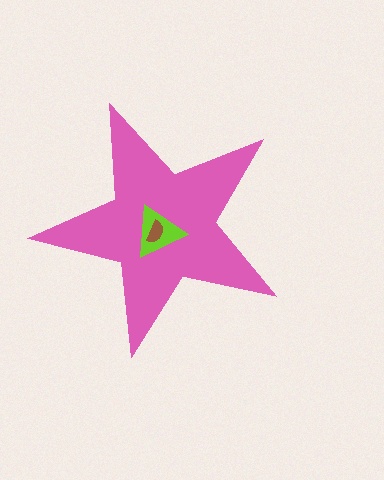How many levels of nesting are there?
3.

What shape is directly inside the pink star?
The lime triangle.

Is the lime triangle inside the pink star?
Yes.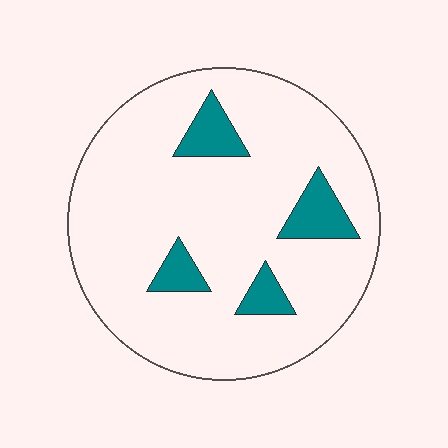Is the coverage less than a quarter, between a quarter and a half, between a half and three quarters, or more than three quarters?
Less than a quarter.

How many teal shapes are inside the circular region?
4.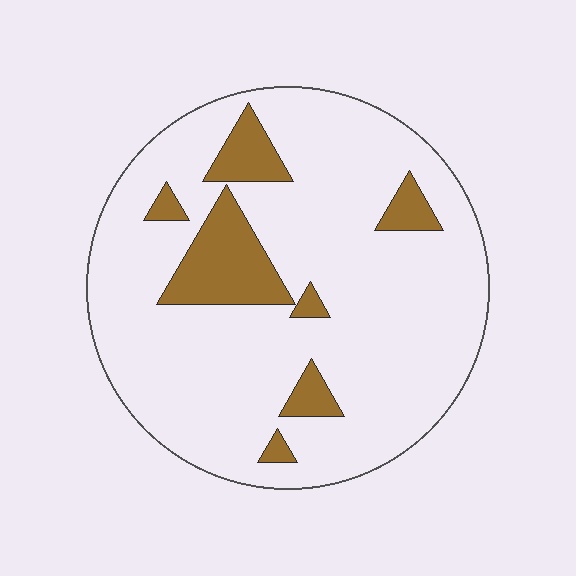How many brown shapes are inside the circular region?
7.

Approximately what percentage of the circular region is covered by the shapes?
Approximately 15%.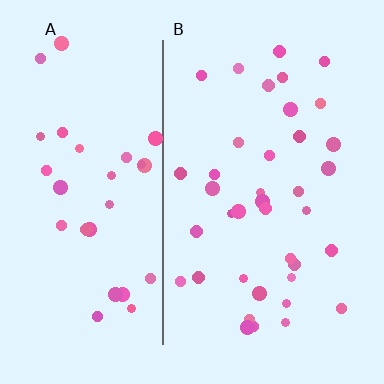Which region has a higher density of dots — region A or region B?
B (the right).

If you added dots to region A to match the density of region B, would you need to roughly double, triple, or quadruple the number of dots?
Approximately double.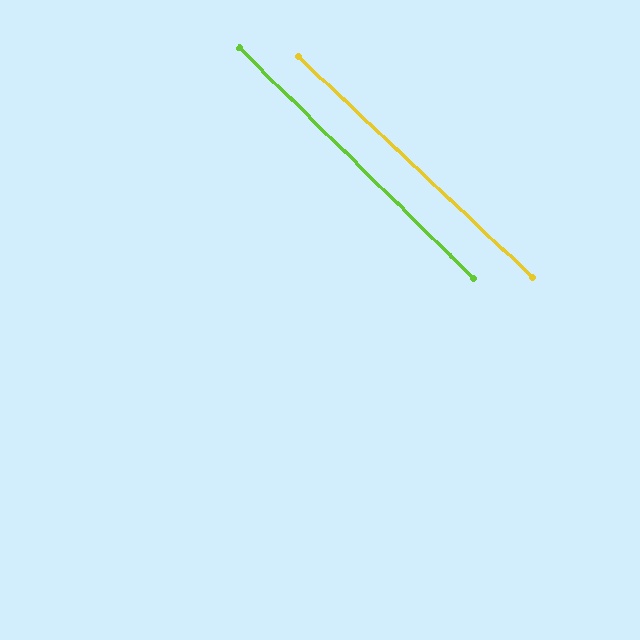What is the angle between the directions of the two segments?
Approximately 1 degree.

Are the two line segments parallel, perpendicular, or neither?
Parallel — their directions differ by only 1.3°.